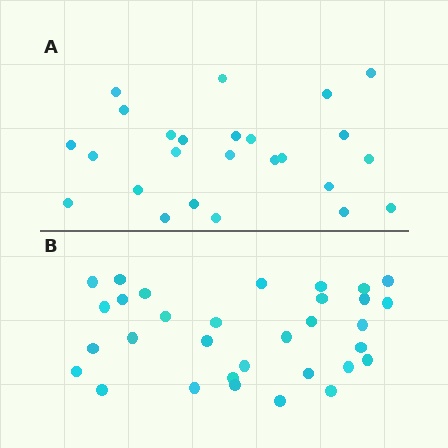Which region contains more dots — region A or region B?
Region B (the bottom region) has more dots.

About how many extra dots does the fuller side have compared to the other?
Region B has roughly 8 or so more dots than region A.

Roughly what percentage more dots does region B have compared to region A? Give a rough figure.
About 30% more.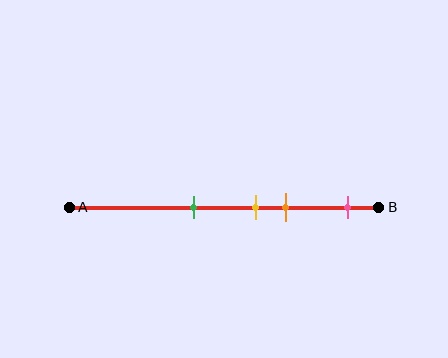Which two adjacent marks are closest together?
The yellow and orange marks are the closest adjacent pair.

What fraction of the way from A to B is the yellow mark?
The yellow mark is approximately 60% (0.6) of the way from A to B.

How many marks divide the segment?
There are 4 marks dividing the segment.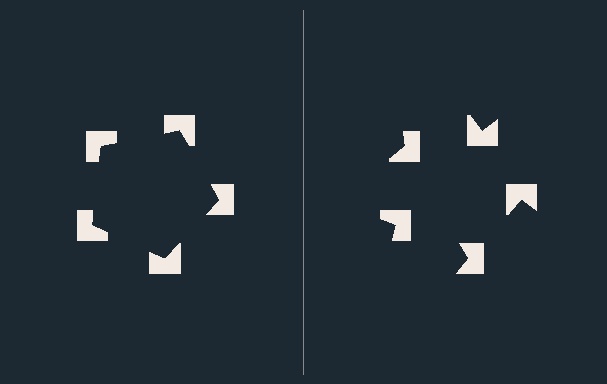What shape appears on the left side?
An illusory pentagon.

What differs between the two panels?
The notched squares are positioned identically on both sides; only the wedge orientations differ. On the left they align to a pentagon; on the right they are misaligned.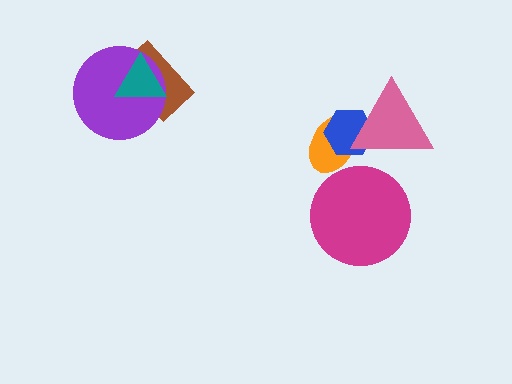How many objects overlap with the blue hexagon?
2 objects overlap with the blue hexagon.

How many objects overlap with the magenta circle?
0 objects overlap with the magenta circle.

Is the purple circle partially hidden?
Yes, it is partially covered by another shape.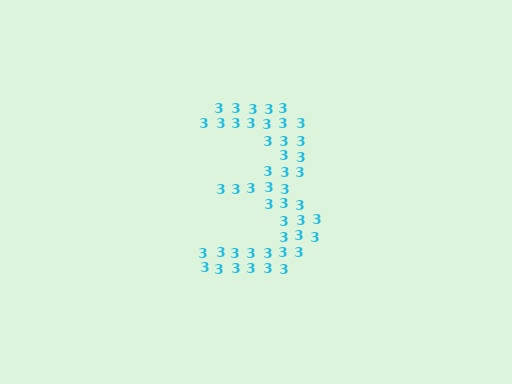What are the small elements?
The small elements are digit 3's.